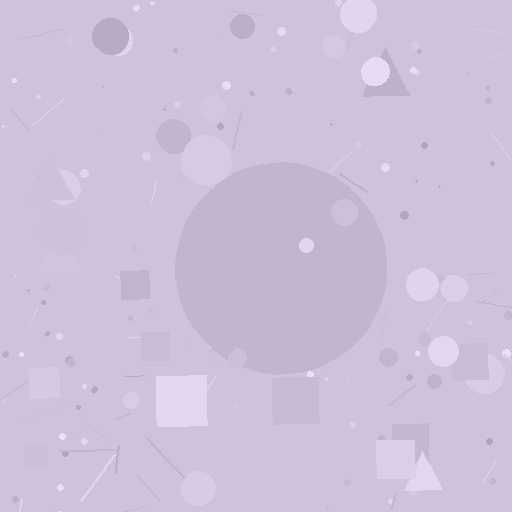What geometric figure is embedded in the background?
A circle is embedded in the background.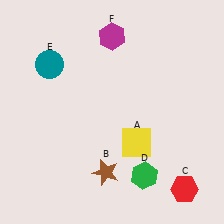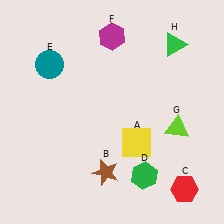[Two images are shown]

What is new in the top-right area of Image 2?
A green triangle (H) was added in the top-right area of Image 2.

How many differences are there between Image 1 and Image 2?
There are 2 differences between the two images.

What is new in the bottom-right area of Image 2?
A lime triangle (G) was added in the bottom-right area of Image 2.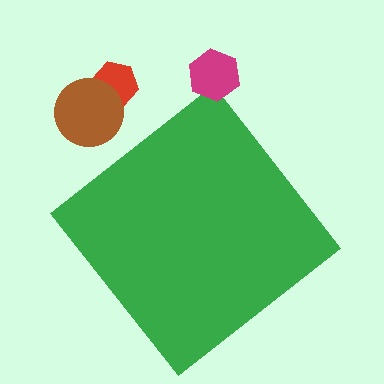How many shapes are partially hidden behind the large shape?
0 shapes are partially hidden.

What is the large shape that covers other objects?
A green diamond.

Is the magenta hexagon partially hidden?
No, the magenta hexagon is fully visible.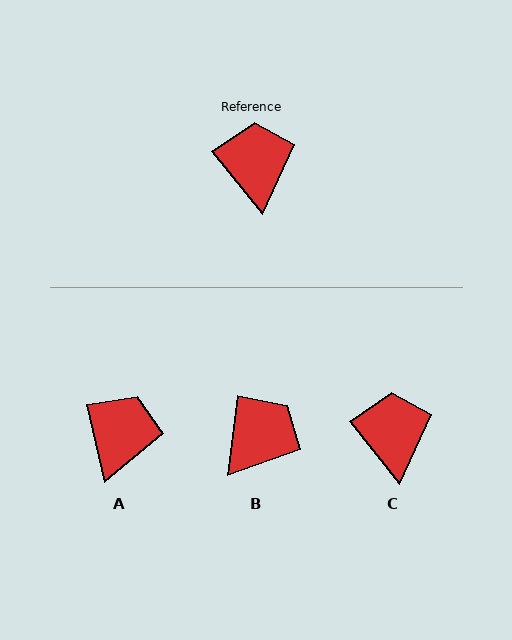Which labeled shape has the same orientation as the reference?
C.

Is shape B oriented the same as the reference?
No, it is off by about 46 degrees.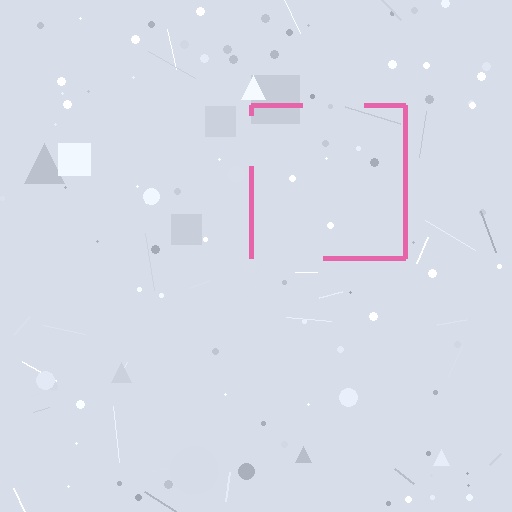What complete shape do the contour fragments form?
The contour fragments form a square.